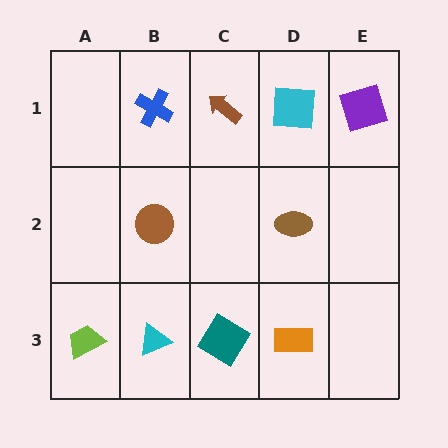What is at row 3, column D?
An orange rectangle.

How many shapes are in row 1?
4 shapes.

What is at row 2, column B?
A brown circle.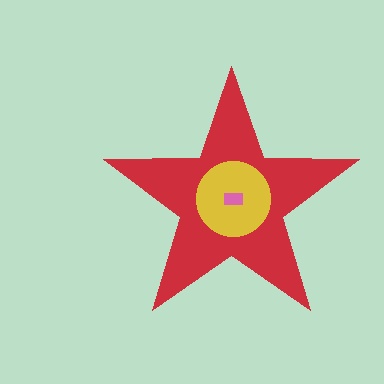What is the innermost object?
The pink rectangle.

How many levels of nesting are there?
3.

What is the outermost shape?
The red star.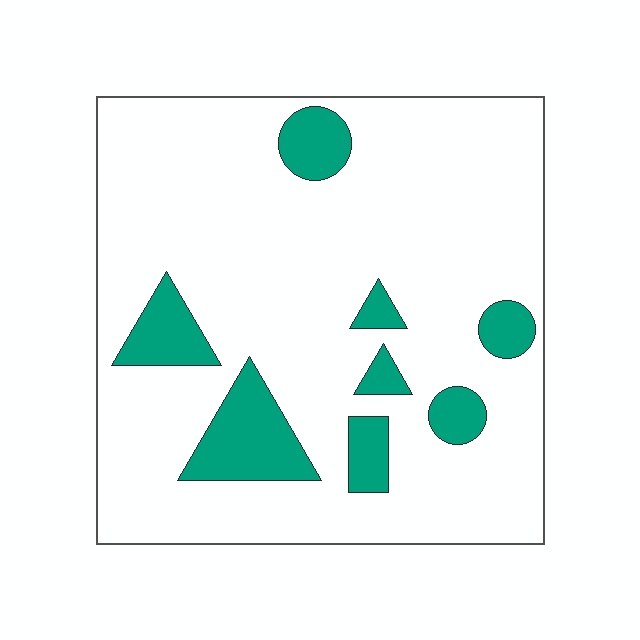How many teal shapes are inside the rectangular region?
8.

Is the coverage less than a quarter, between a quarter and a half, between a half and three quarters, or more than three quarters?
Less than a quarter.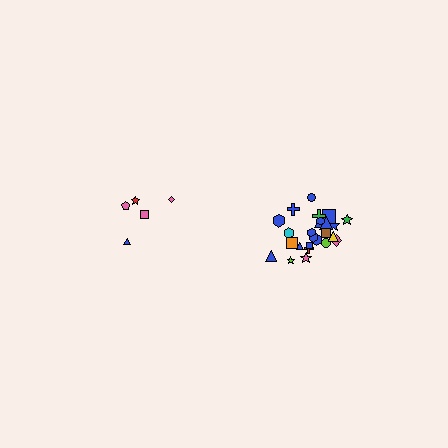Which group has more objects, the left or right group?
The right group.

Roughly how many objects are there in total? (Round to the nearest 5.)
Roughly 30 objects in total.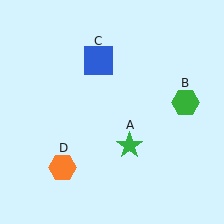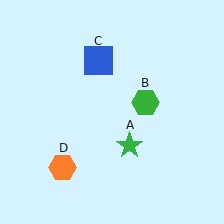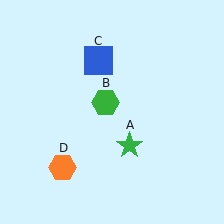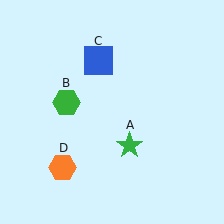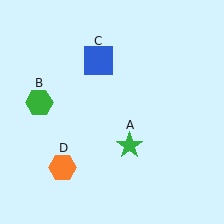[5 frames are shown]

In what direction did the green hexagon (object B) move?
The green hexagon (object B) moved left.